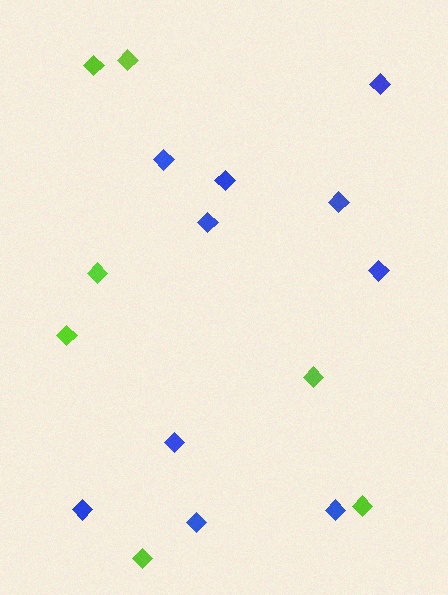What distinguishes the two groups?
There are 2 groups: one group of lime diamonds (7) and one group of blue diamonds (10).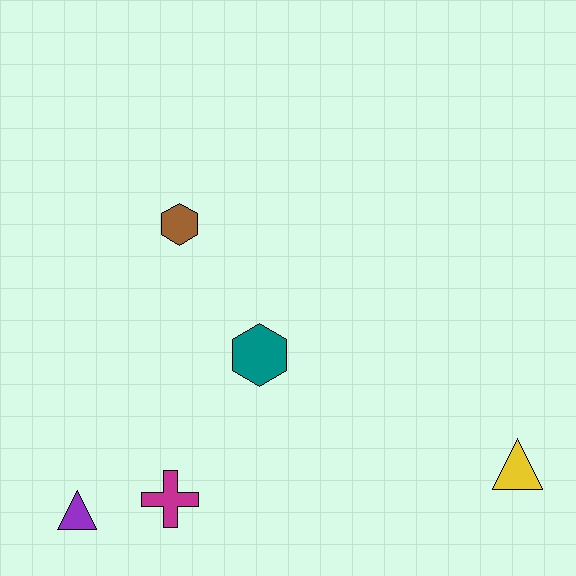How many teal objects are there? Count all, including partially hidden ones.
There is 1 teal object.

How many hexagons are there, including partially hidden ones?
There are 2 hexagons.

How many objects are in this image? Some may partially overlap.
There are 5 objects.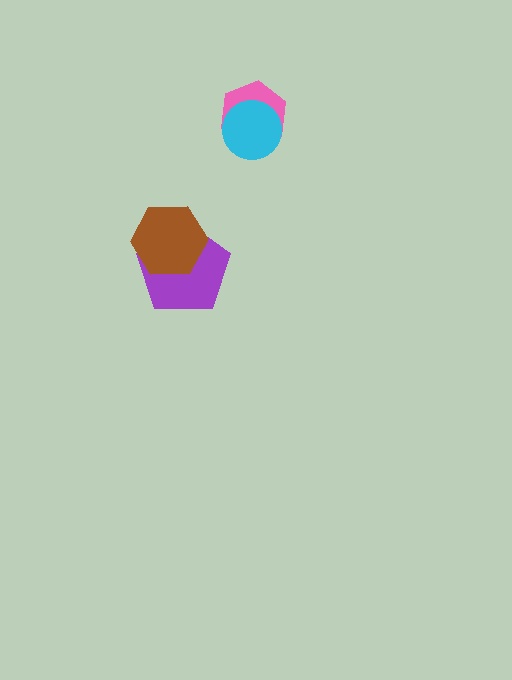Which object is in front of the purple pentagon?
The brown hexagon is in front of the purple pentagon.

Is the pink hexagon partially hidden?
Yes, it is partially covered by another shape.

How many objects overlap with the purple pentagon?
1 object overlaps with the purple pentagon.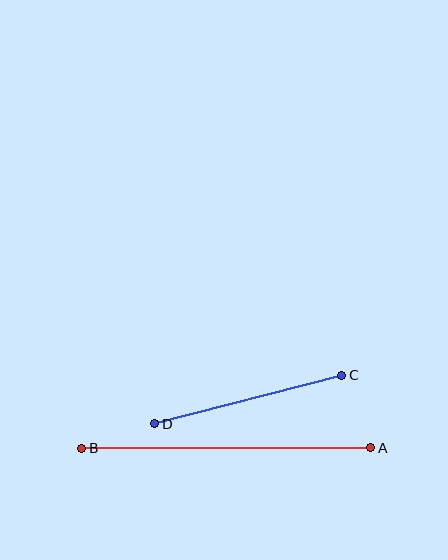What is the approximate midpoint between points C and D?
The midpoint is at approximately (248, 399) pixels.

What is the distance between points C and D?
The distance is approximately 193 pixels.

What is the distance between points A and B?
The distance is approximately 289 pixels.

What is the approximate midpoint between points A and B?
The midpoint is at approximately (226, 448) pixels.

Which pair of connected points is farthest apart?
Points A and B are farthest apart.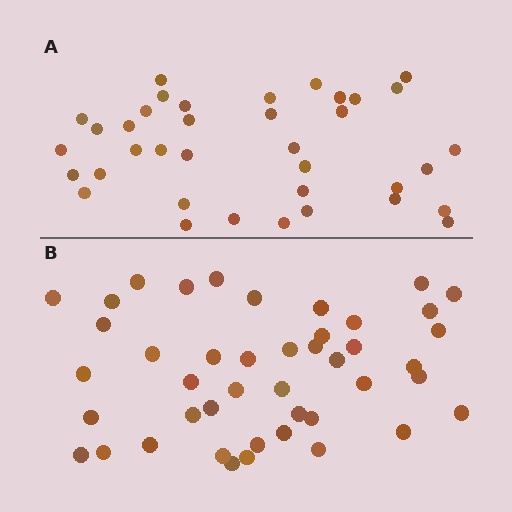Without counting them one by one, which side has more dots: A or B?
Region B (the bottom region) has more dots.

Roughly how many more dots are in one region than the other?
Region B has roughly 8 or so more dots than region A.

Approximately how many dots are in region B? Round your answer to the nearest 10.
About 40 dots. (The exact count is 44, which rounds to 40.)